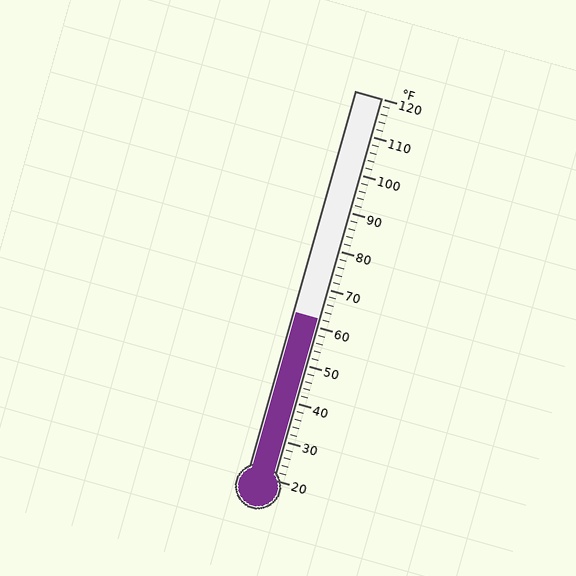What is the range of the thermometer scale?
The thermometer scale ranges from 20°F to 120°F.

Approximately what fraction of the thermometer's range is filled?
The thermometer is filled to approximately 40% of its range.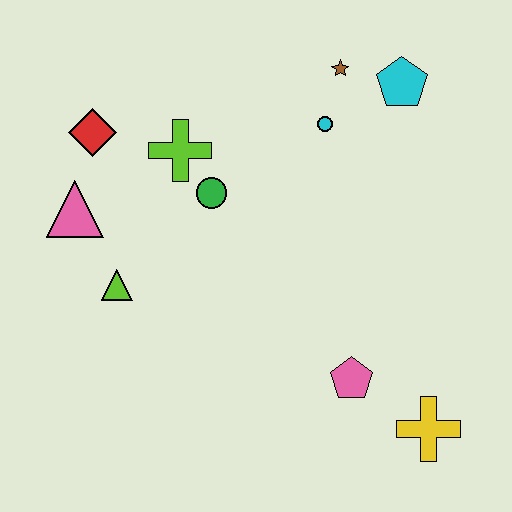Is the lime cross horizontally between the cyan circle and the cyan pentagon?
No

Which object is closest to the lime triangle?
The pink triangle is closest to the lime triangle.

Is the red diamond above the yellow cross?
Yes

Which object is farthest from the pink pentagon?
The red diamond is farthest from the pink pentagon.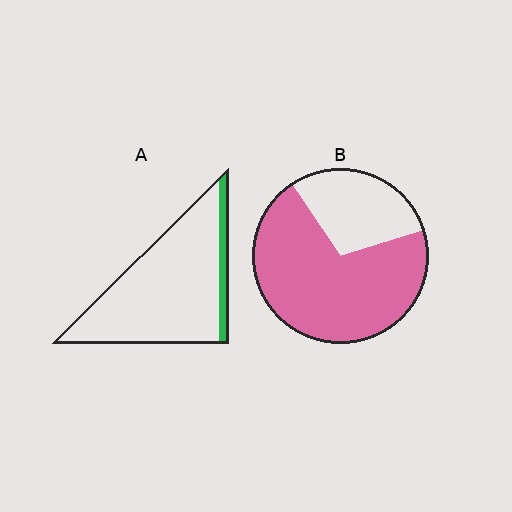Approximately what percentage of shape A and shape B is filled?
A is approximately 10% and B is approximately 70%.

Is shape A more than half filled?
No.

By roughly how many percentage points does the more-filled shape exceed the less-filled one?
By roughly 60 percentage points (B over A).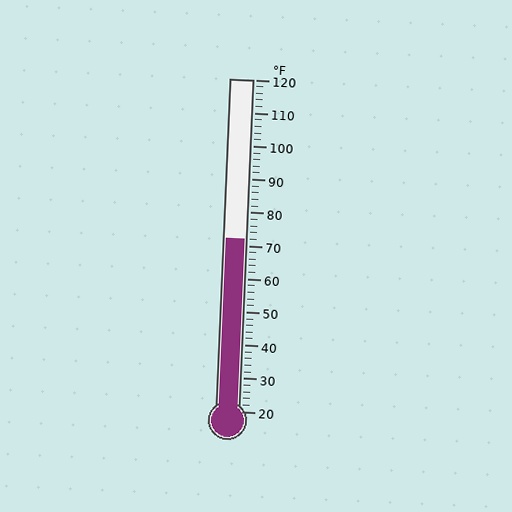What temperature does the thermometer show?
The thermometer shows approximately 72°F.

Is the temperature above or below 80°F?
The temperature is below 80°F.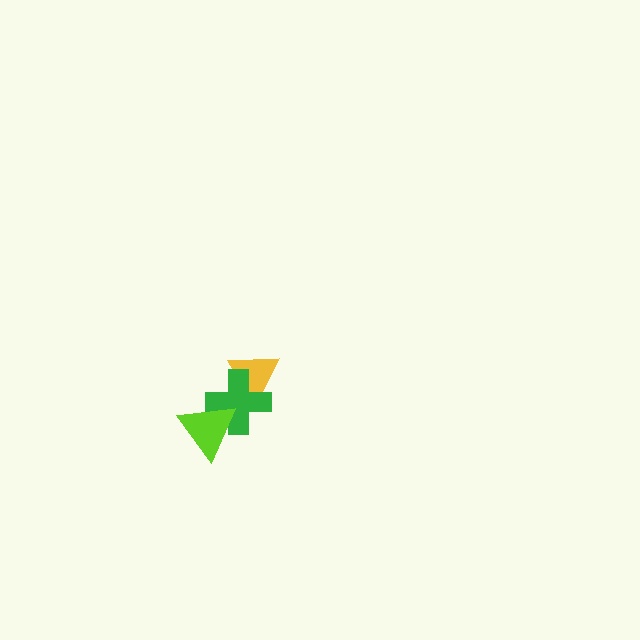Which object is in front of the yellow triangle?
The green cross is in front of the yellow triangle.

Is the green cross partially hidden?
Yes, it is partially covered by another shape.